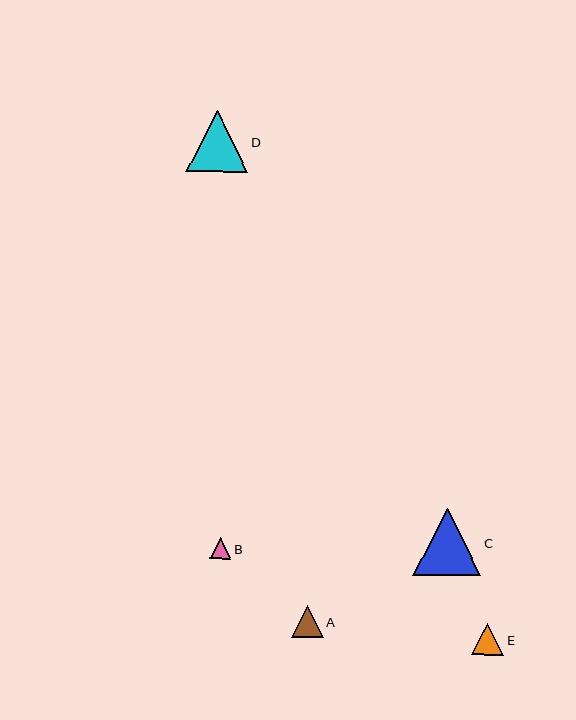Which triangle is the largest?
Triangle C is the largest with a size of approximately 68 pixels.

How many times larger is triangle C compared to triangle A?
Triangle C is approximately 2.1 times the size of triangle A.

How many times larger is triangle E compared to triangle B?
Triangle E is approximately 1.5 times the size of triangle B.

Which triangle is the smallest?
Triangle B is the smallest with a size of approximately 21 pixels.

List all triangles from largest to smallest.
From largest to smallest: C, D, E, A, B.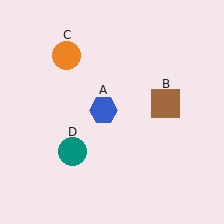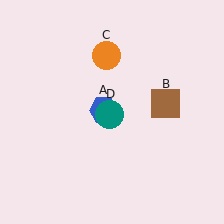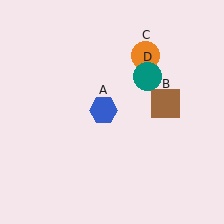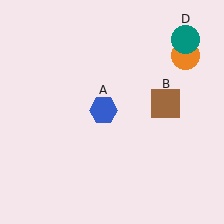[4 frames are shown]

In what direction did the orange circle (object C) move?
The orange circle (object C) moved right.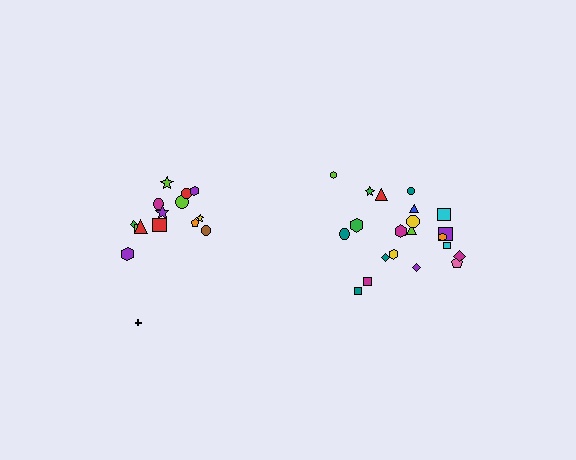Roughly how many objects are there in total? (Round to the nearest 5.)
Roughly 35 objects in total.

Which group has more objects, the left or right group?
The right group.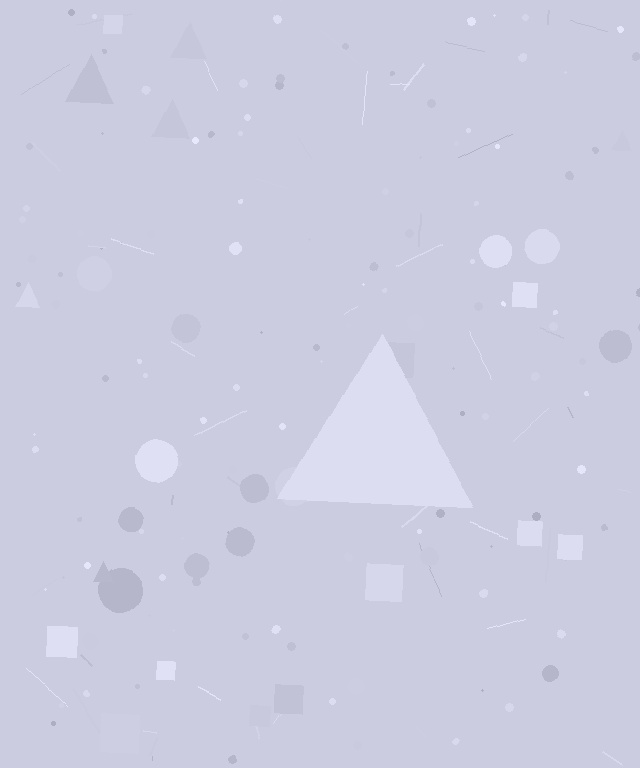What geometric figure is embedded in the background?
A triangle is embedded in the background.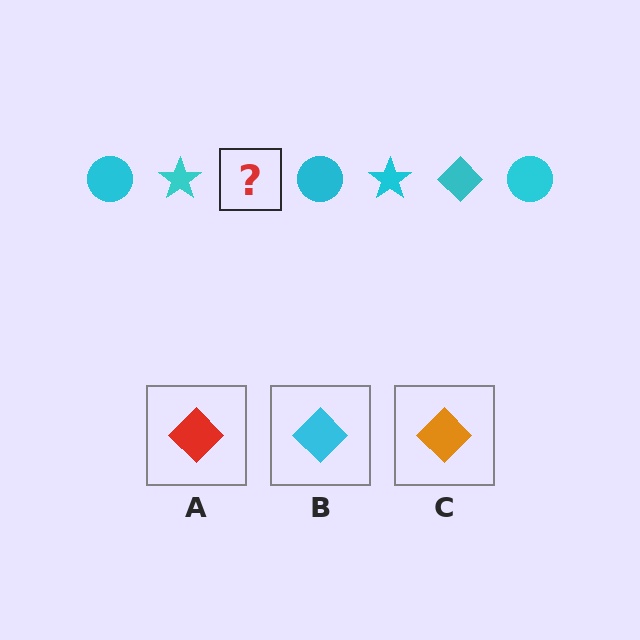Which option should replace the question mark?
Option B.